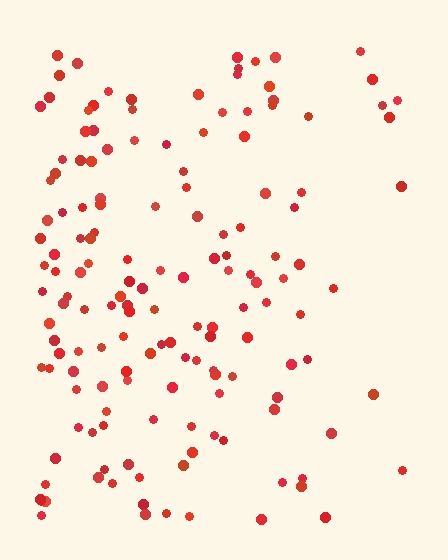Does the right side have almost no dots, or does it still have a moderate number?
Still a moderate number, just noticeably fewer than the left.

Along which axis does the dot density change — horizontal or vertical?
Horizontal.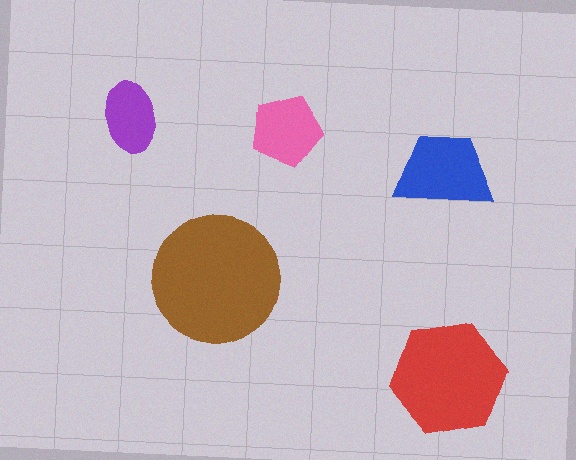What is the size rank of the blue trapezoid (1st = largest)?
3rd.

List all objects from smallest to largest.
The purple ellipse, the pink pentagon, the blue trapezoid, the red hexagon, the brown circle.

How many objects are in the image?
There are 5 objects in the image.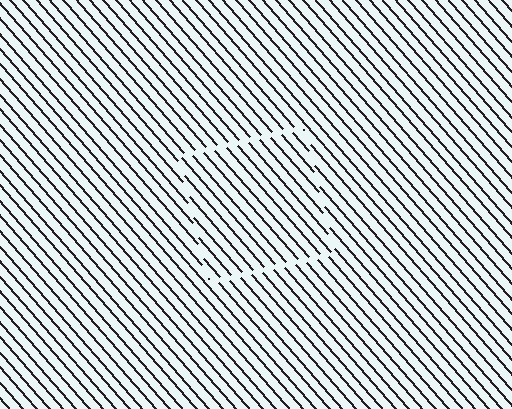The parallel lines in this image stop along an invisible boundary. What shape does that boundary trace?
An illusory square. The interior of the shape contains the same grating, shifted by half a period — the contour is defined by the phase discontinuity where line-ends from the inner and outer gratings abut.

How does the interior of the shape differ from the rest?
The interior of the shape contains the same grating, shifted by half a period — the contour is defined by the phase discontinuity where line-ends from the inner and outer gratings abut.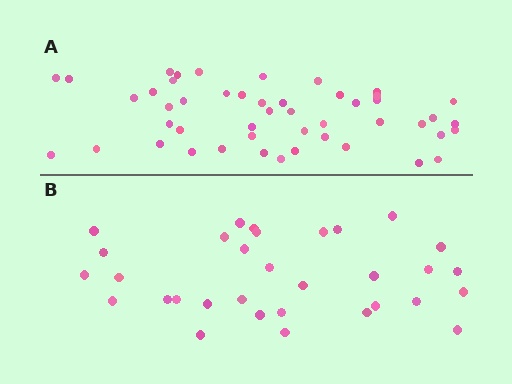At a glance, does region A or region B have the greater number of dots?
Region A (the top region) has more dots.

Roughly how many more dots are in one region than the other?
Region A has approximately 15 more dots than region B.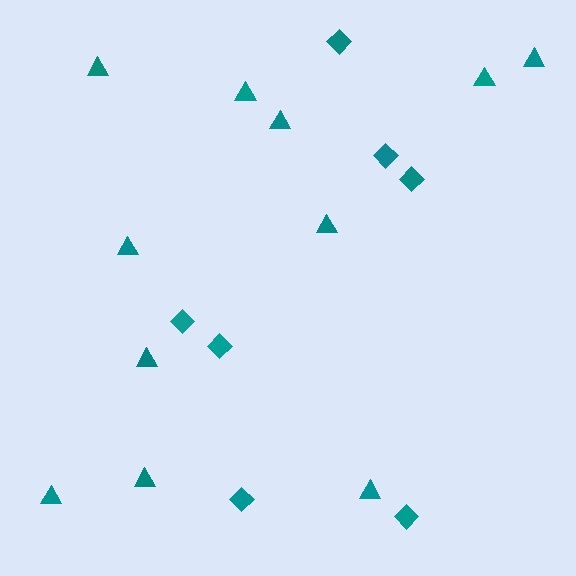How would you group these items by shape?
There are 2 groups: one group of diamonds (7) and one group of triangles (11).